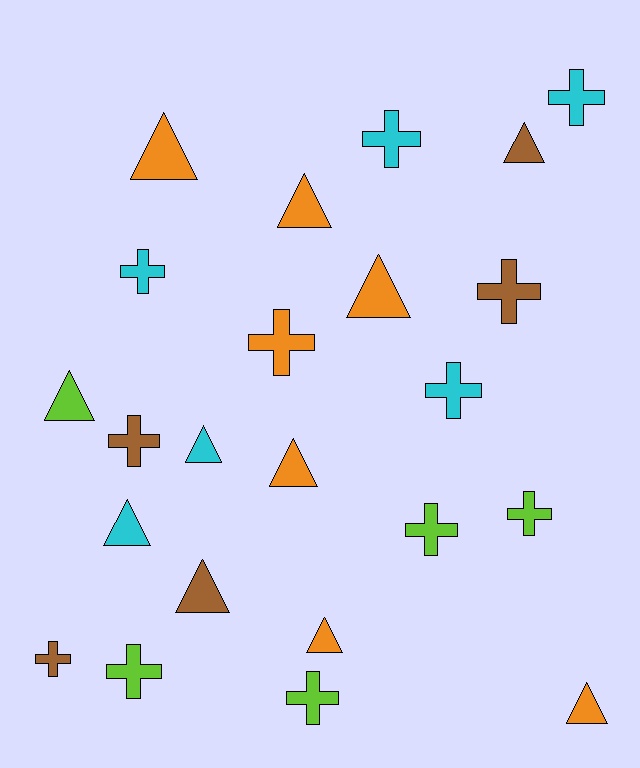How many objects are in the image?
There are 23 objects.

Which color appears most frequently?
Orange, with 7 objects.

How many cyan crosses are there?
There are 4 cyan crosses.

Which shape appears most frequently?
Cross, with 12 objects.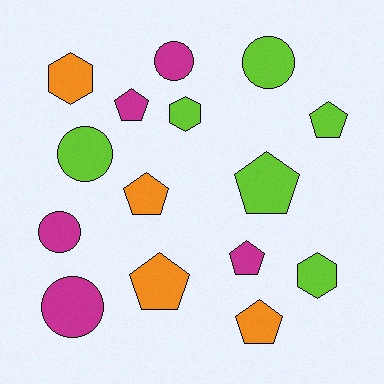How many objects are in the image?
There are 15 objects.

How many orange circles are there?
There are no orange circles.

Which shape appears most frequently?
Pentagon, with 7 objects.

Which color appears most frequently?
Lime, with 6 objects.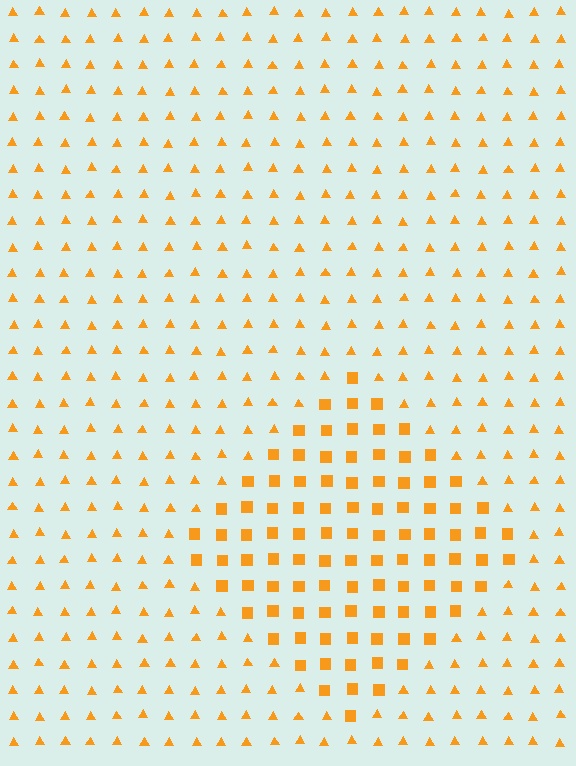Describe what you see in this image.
The image is filled with small orange elements arranged in a uniform grid. A diamond-shaped region contains squares, while the surrounding area contains triangles. The boundary is defined purely by the change in element shape.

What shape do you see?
I see a diamond.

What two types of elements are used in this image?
The image uses squares inside the diamond region and triangles outside it.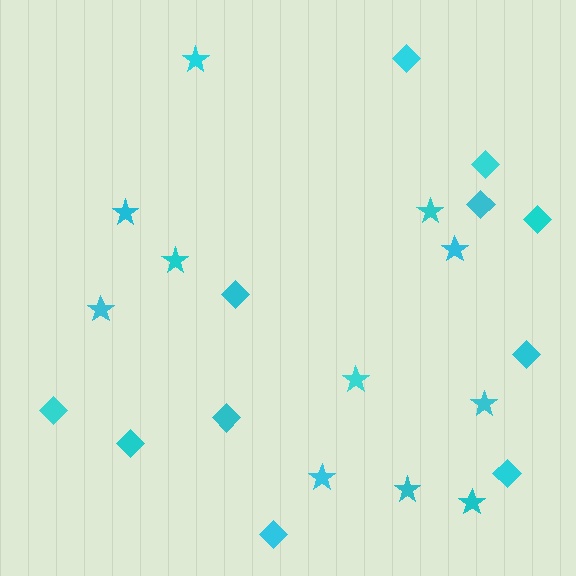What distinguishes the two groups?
There are 2 groups: one group of stars (11) and one group of diamonds (11).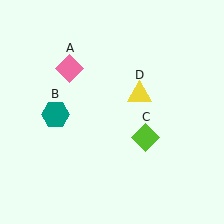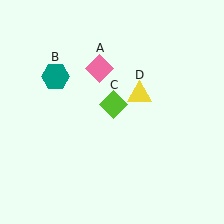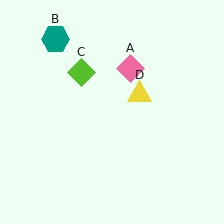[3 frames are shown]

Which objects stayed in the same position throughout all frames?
Yellow triangle (object D) remained stationary.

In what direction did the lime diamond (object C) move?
The lime diamond (object C) moved up and to the left.